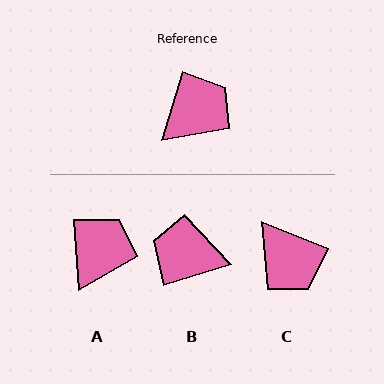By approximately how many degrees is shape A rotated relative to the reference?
Approximately 20 degrees counter-clockwise.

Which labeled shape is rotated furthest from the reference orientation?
B, about 124 degrees away.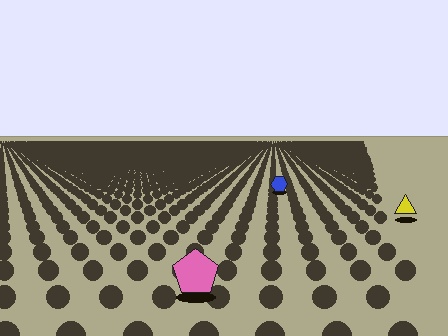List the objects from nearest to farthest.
From nearest to farthest: the pink pentagon, the yellow triangle, the blue hexagon.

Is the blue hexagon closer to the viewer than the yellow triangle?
No. The yellow triangle is closer — you can tell from the texture gradient: the ground texture is coarser near it.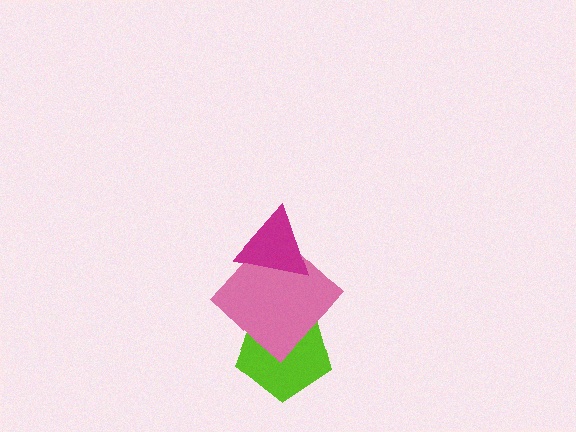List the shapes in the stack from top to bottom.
From top to bottom: the magenta triangle, the pink diamond, the lime pentagon.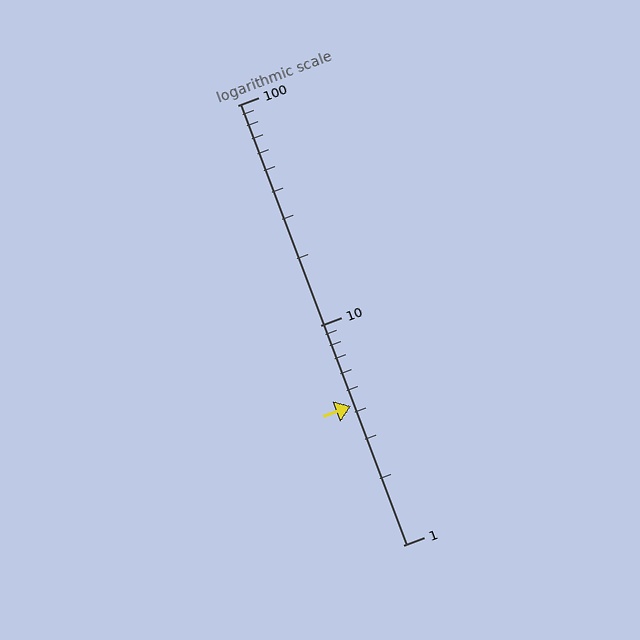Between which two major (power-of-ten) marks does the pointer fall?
The pointer is between 1 and 10.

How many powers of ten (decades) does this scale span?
The scale spans 2 decades, from 1 to 100.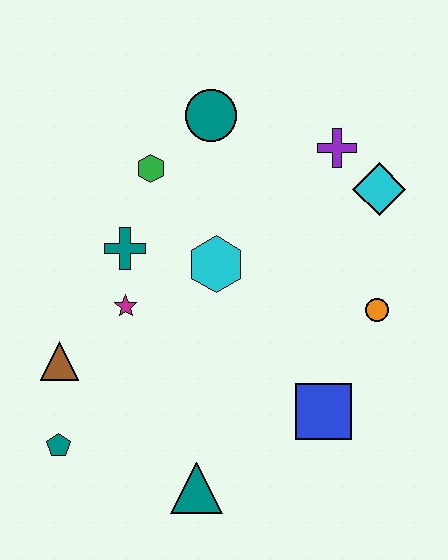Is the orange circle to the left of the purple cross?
No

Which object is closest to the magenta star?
The teal cross is closest to the magenta star.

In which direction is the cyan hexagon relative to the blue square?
The cyan hexagon is above the blue square.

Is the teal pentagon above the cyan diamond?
No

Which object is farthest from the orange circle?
The teal pentagon is farthest from the orange circle.